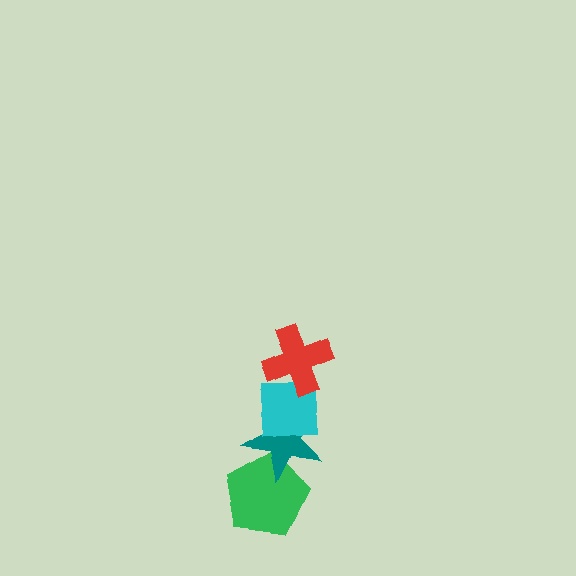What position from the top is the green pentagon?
The green pentagon is 4th from the top.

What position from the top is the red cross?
The red cross is 1st from the top.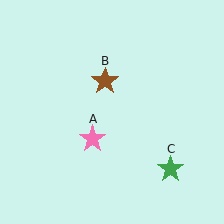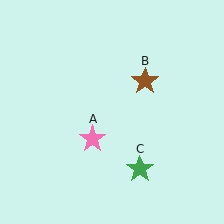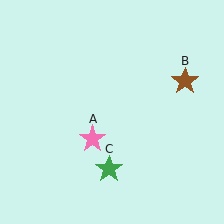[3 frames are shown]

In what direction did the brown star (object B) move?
The brown star (object B) moved right.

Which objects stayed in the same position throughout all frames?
Pink star (object A) remained stationary.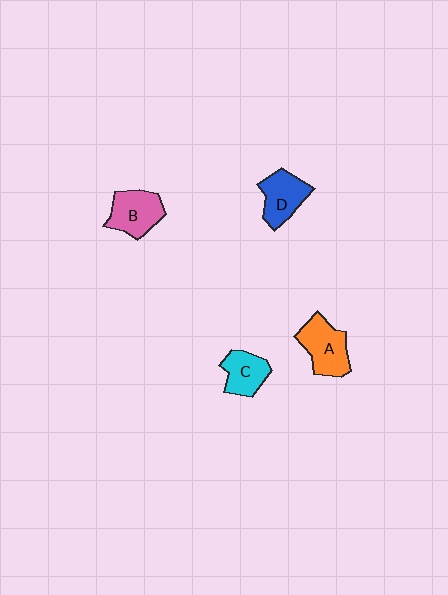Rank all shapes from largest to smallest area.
From largest to smallest: A (orange), B (pink), D (blue), C (cyan).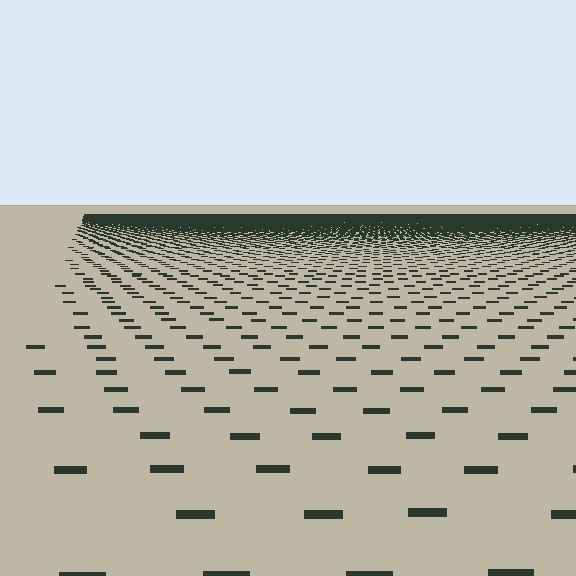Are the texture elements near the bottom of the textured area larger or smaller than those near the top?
Larger. Near the bottom, elements are closer to the viewer and appear at a bigger on-screen size.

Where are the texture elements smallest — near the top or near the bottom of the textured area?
Near the top.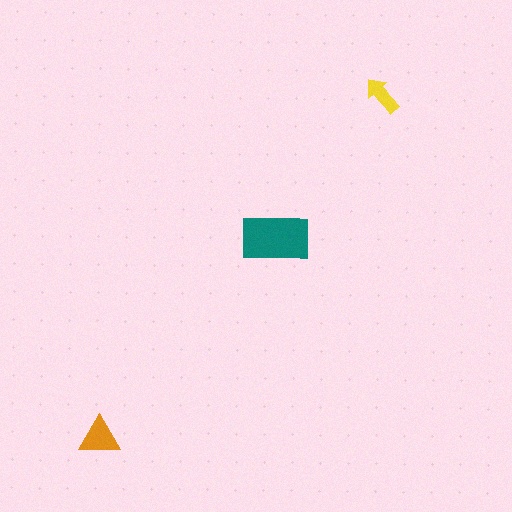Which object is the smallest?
The yellow arrow.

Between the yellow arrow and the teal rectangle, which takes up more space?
The teal rectangle.